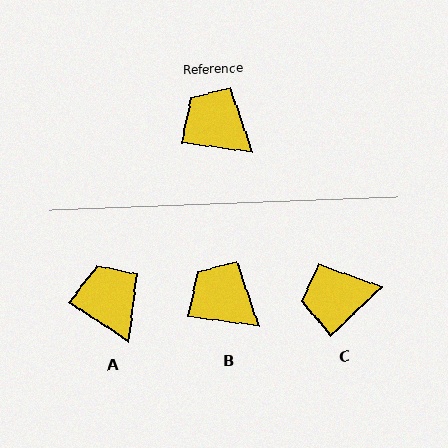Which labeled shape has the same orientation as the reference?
B.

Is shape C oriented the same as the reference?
No, it is off by about 52 degrees.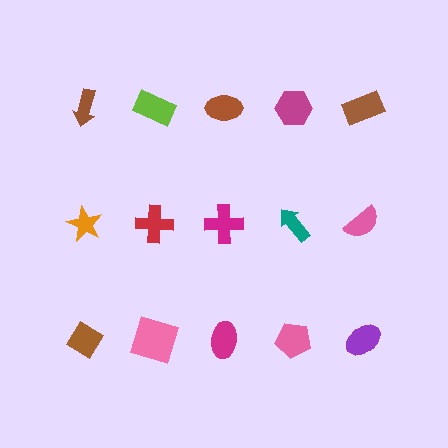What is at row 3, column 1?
A brown diamond.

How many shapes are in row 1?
5 shapes.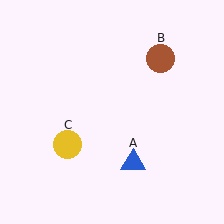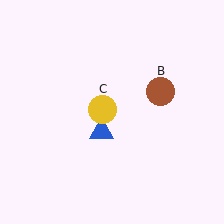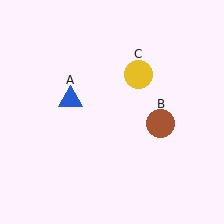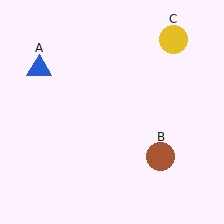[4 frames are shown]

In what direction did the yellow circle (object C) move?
The yellow circle (object C) moved up and to the right.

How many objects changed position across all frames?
3 objects changed position: blue triangle (object A), brown circle (object B), yellow circle (object C).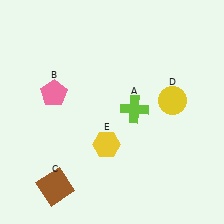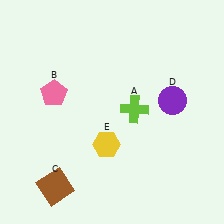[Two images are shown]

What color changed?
The circle (D) changed from yellow in Image 1 to purple in Image 2.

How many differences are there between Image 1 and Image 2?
There is 1 difference between the two images.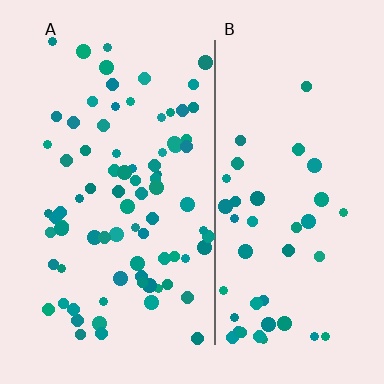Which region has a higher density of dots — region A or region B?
A (the left).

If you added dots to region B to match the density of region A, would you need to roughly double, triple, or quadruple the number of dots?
Approximately double.